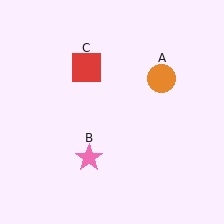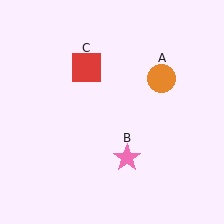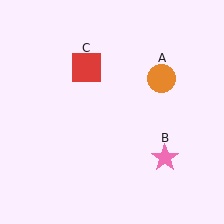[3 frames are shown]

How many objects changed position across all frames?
1 object changed position: pink star (object B).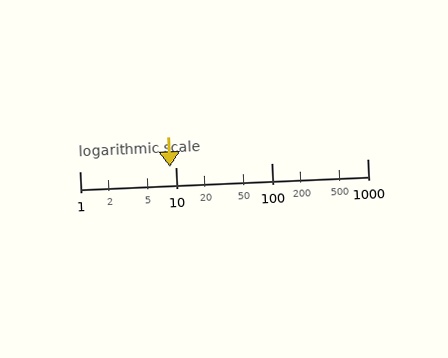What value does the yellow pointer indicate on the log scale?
The pointer indicates approximately 8.7.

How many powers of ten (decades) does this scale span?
The scale spans 3 decades, from 1 to 1000.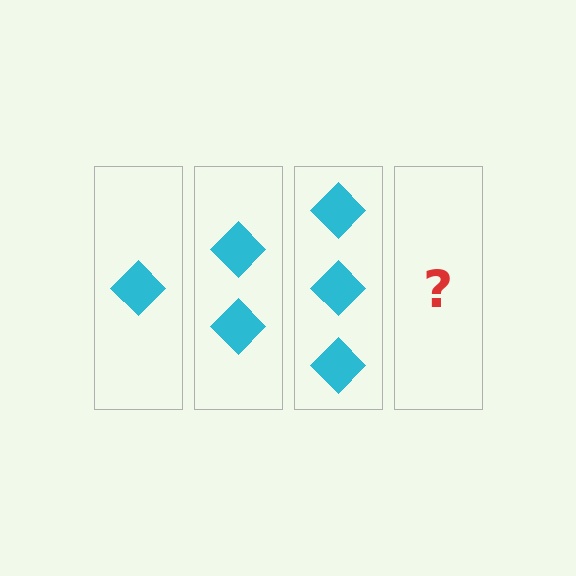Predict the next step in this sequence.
The next step is 4 diamonds.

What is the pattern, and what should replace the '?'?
The pattern is that each step adds one more diamond. The '?' should be 4 diamonds.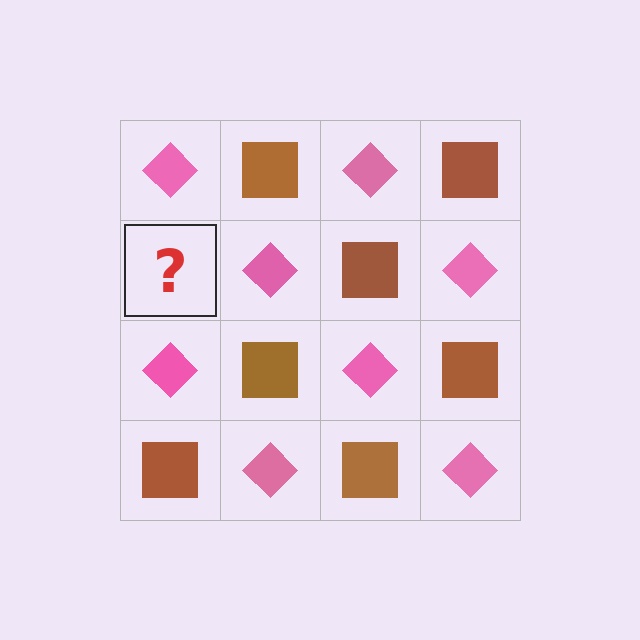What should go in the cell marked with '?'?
The missing cell should contain a brown square.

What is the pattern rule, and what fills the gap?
The rule is that it alternates pink diamond and brown square in a checkerboard pattern. The gap should be filled with a brown square.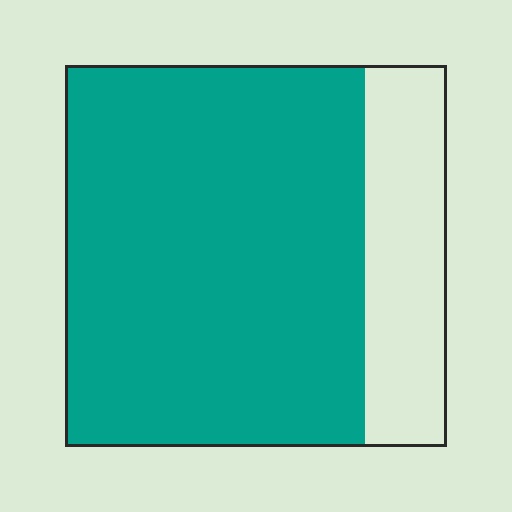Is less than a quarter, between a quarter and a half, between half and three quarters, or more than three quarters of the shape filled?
More than three quarters.